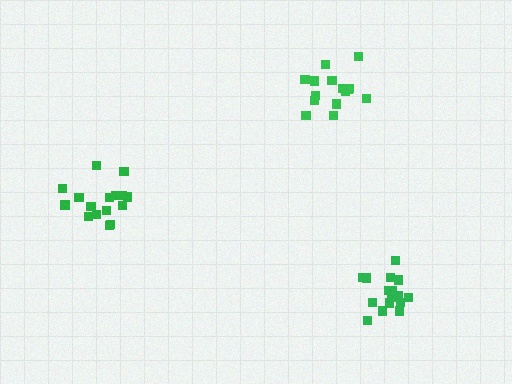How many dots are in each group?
Group 1: 17 dots, Group 2: 17 dots, Group 3: 17 dots (51 total).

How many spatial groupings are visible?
There are 3 spatial groupings.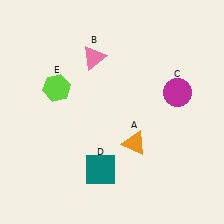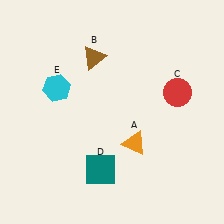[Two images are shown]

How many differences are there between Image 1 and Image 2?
There are 3 differences between the two images.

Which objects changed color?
B changed from pink to brown. C changed from magenta to red. E changed from lime to cyan.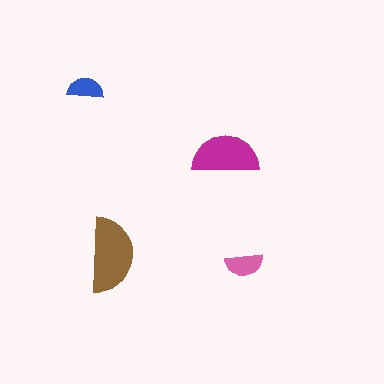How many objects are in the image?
There are 4 objects in the image.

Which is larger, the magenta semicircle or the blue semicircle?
The magenta one.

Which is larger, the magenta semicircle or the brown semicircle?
The brown one.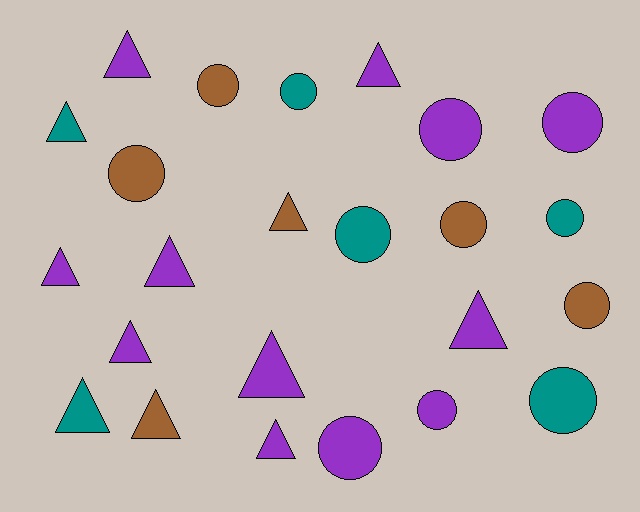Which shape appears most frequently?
Circle, with 12 objects.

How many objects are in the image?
There are 24 objects.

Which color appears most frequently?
Purple, with 12 objects.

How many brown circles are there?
There are 4 brown circles.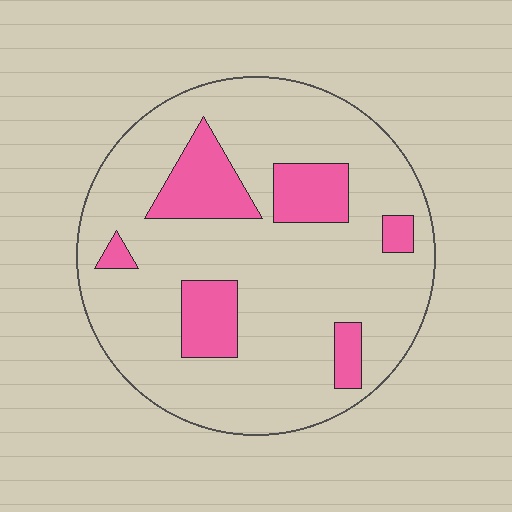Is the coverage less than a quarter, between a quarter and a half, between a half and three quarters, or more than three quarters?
Less than a quarter.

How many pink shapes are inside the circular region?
6.